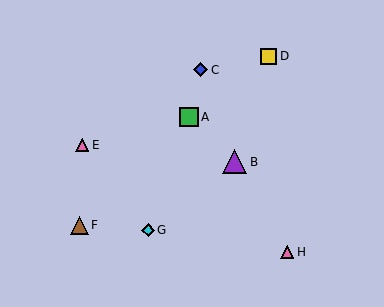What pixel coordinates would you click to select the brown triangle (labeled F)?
Click at (79, 225) to select the brown triangle F.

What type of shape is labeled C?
Shape C is a blue diamond.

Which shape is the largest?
The purple triangle (labeled B) is the largest.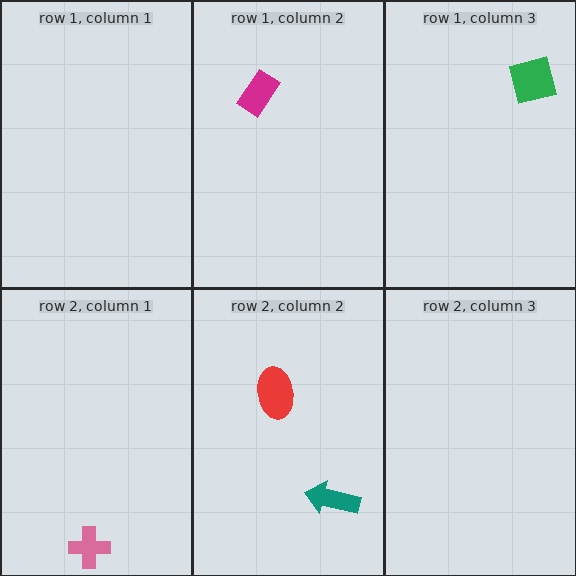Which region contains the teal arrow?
The row 2, column 2 region.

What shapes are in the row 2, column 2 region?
The teal arrow, the red ellipse.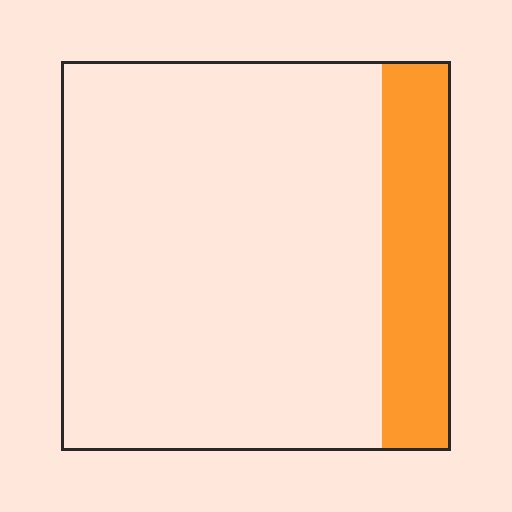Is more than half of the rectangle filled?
No.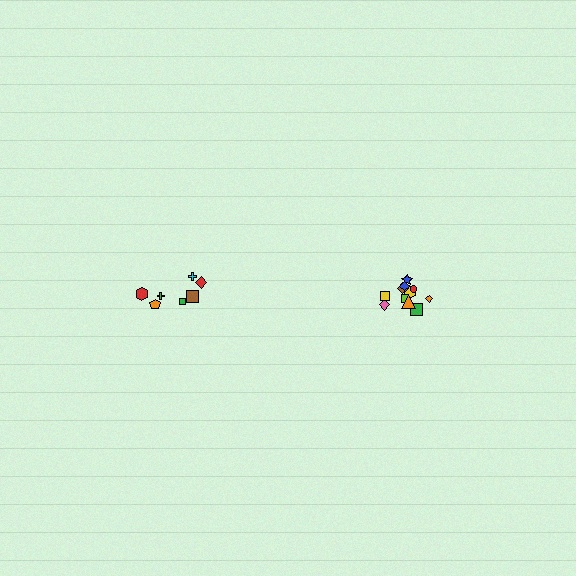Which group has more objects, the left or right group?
The right group.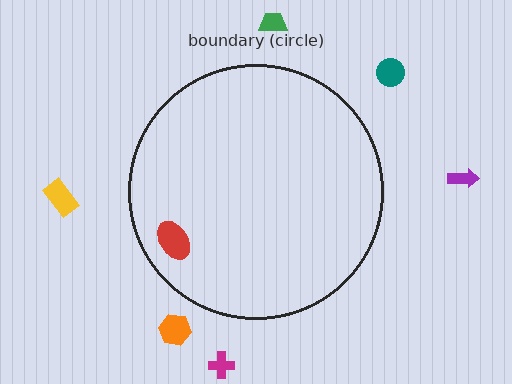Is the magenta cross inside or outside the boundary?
Outside.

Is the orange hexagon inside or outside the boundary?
Outside.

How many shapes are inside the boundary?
1 inside, 6 outside.